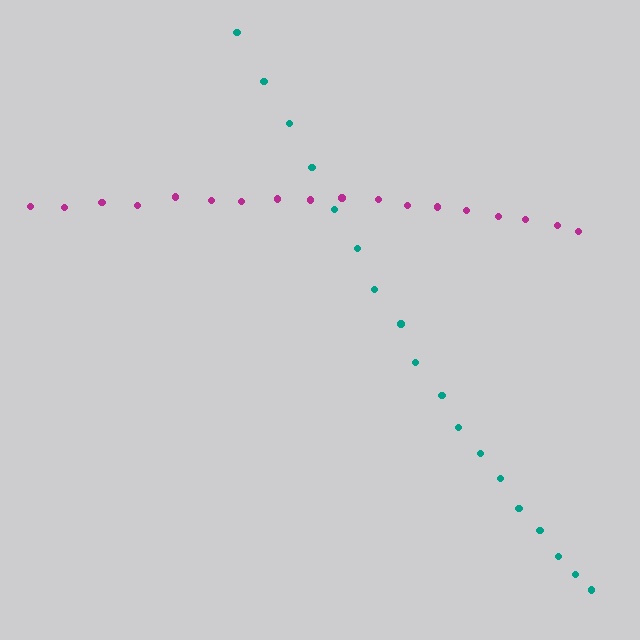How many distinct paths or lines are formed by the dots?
There are 2 distinct paths.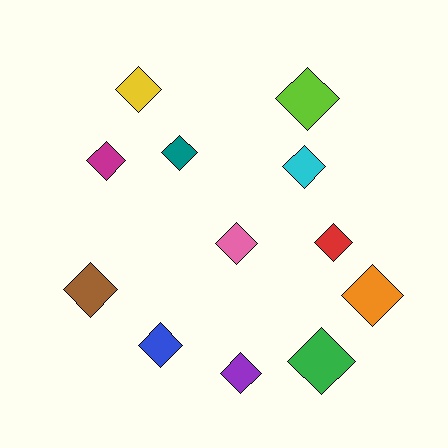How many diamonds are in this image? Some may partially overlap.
There are 12 diamonds.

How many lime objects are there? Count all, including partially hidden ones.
There is 1 lime object.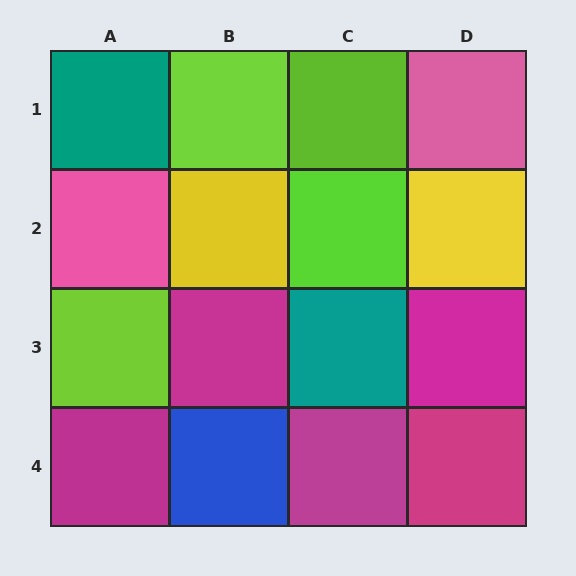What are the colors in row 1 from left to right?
Teal, lime, lime, pink.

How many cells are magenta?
5 cells are magenta.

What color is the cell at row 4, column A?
Magenta.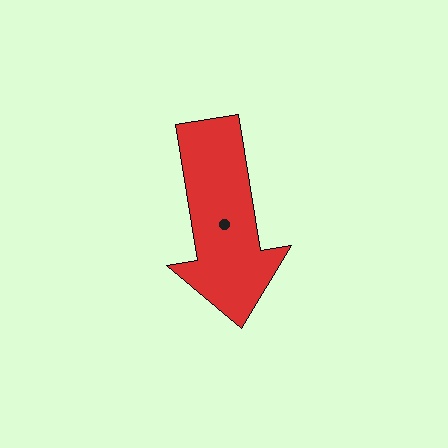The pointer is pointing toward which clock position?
Roughly 6 o'clock.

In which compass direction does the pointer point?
South.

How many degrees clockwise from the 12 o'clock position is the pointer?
Approximately 171 degrees.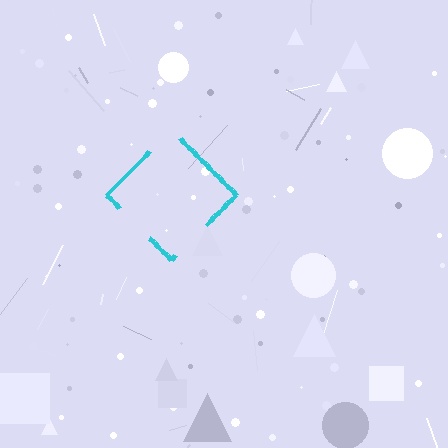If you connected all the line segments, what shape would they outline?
They would outline a diamond.